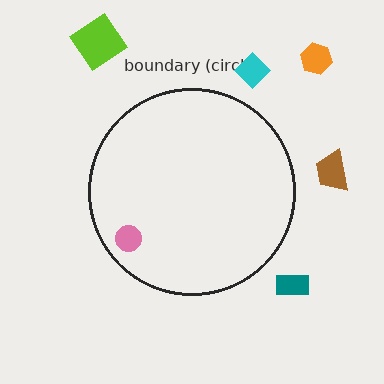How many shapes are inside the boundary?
1 inside, 5 outside.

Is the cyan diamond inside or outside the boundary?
Outside.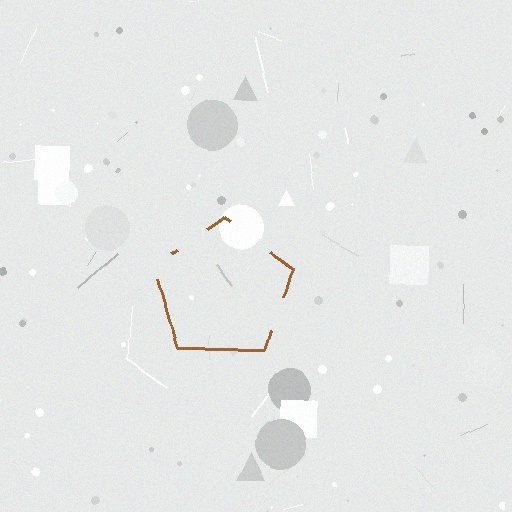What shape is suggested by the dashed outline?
The dashed outline suggests a pentagon.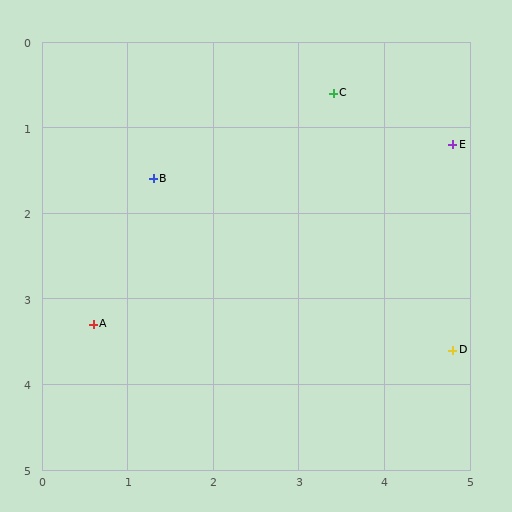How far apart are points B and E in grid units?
Points B and E are about 3.5 grid units apart.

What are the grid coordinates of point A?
Point A is at approximately (0.6, 3.3).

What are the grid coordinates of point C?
Point C is at approximately (3.4, 0.6).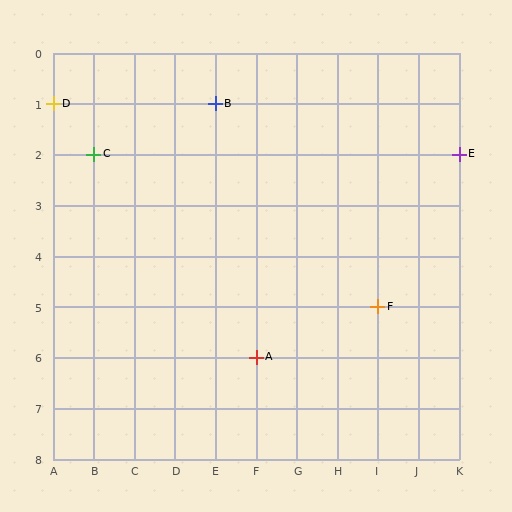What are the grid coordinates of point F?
Point F is at grid coordinates (I, 5).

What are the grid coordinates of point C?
Point C is at grid coordinates (B, 2).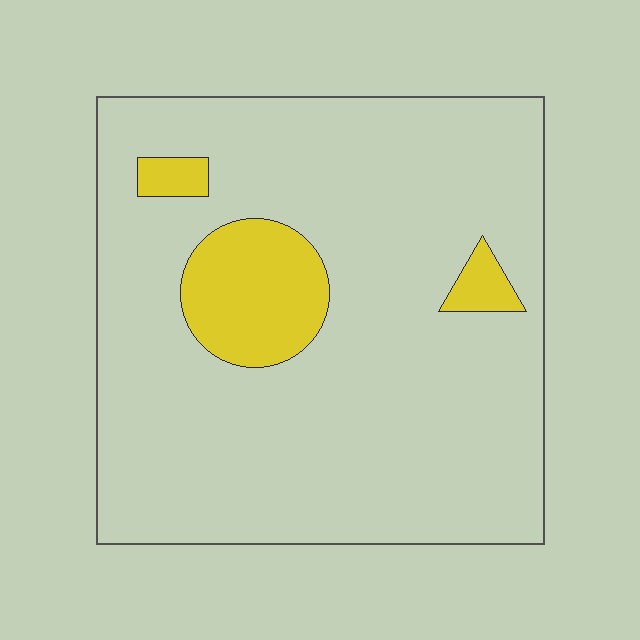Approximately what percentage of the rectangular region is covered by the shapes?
Approximately 10%.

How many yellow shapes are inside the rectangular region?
3.